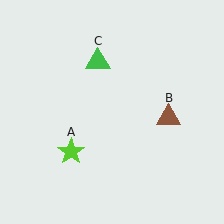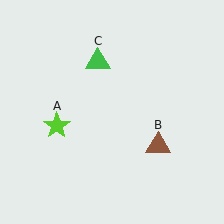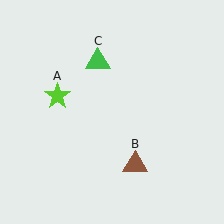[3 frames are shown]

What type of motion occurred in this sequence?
The lime star (object A), brown triangle (object B) rotated clockwise around the center of the scene.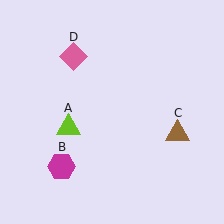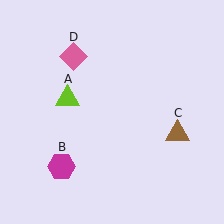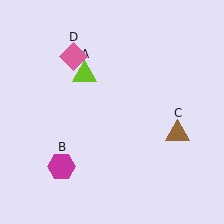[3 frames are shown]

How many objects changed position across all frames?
1 object changed position: lime triangle (object A).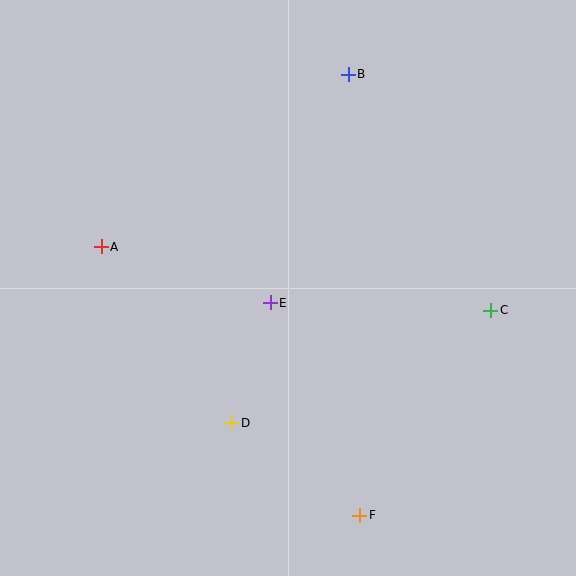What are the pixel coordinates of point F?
Point F is at (360, 515).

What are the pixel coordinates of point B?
Point B is at (348, 74).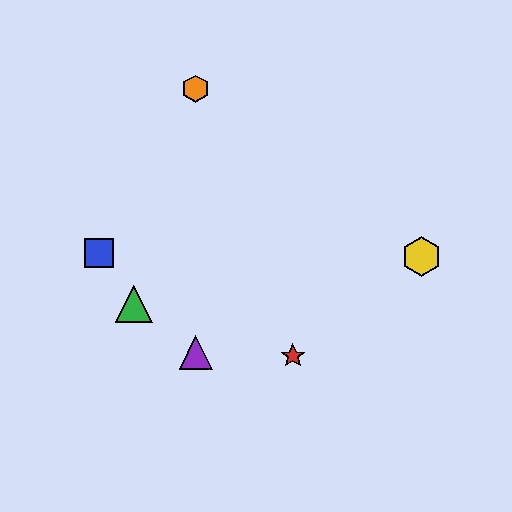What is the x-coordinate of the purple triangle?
The purple triangle is at x≈196.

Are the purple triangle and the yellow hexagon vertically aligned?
No, the purple triangle is at x≈196 and the yellow hexagon is at x≈421.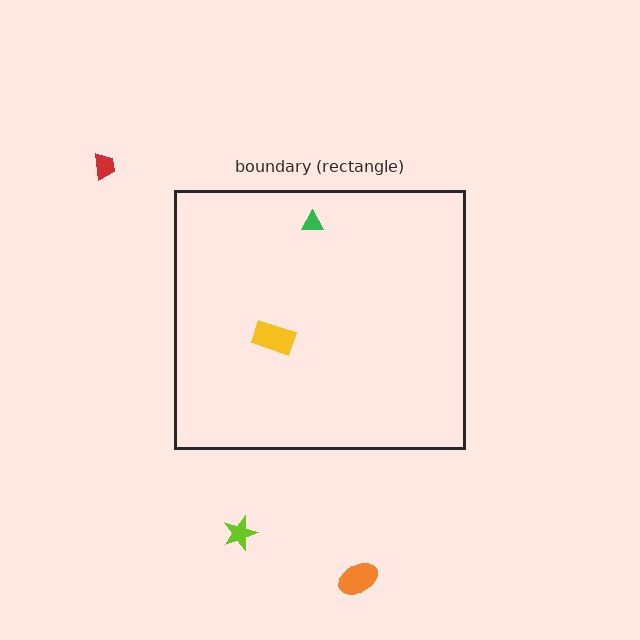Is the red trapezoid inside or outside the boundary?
Outside.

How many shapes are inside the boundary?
2 inside, 3 outside.